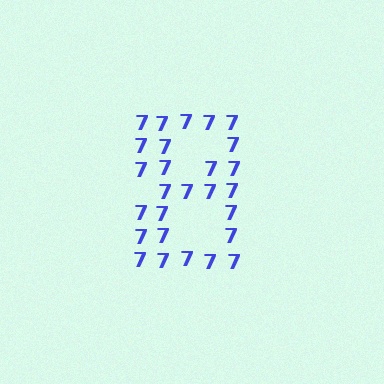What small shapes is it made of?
It is made of small digit 7's.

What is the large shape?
The large shape is the digit 8.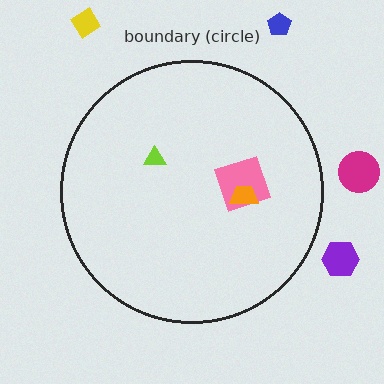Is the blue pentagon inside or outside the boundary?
Outside.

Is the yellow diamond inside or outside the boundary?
Outside.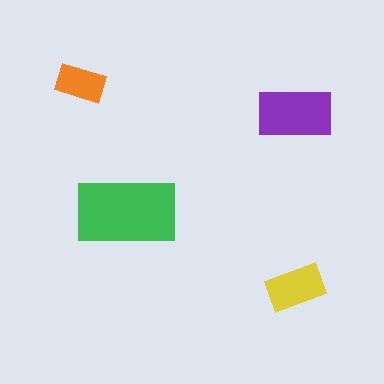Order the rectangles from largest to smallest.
the green one, the purple one, the yellow one, the orange one.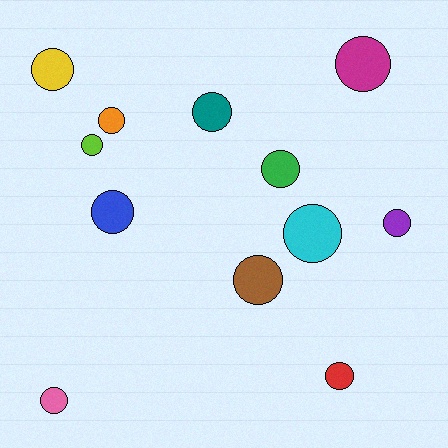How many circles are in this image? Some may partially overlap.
There are 12 circles.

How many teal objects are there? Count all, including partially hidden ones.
There is 1 teal object.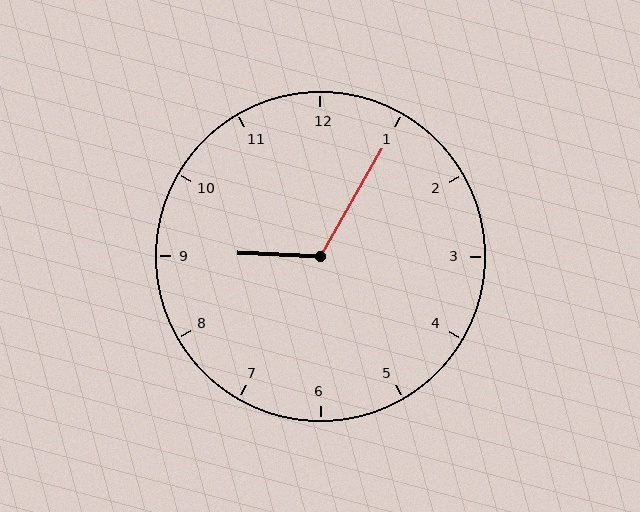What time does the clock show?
9:05.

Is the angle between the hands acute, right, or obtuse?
It is obtuse.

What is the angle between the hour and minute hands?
Approximately 118 degrees.